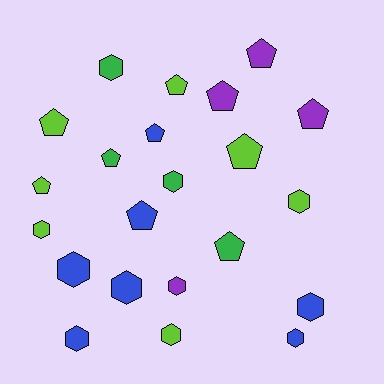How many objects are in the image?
There are 22 objects.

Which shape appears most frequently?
Pentagon, with 11 objects.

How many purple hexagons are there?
There is 1 purple hexagon.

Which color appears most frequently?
Lime, with 7 objects.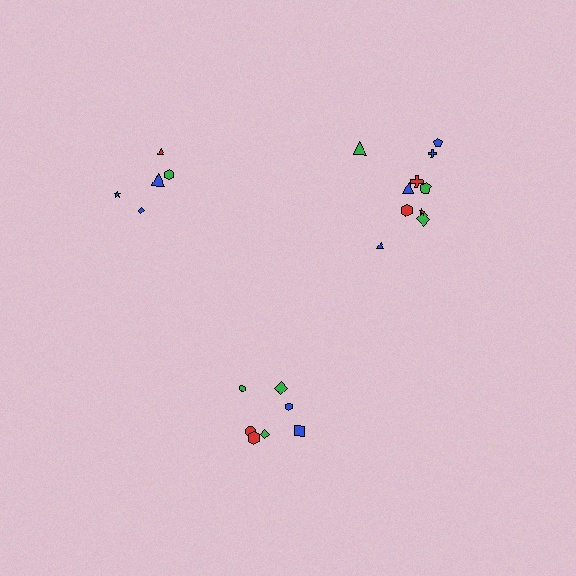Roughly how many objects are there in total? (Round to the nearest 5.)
Roughly 20 objects in total.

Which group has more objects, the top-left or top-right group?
The top-right group.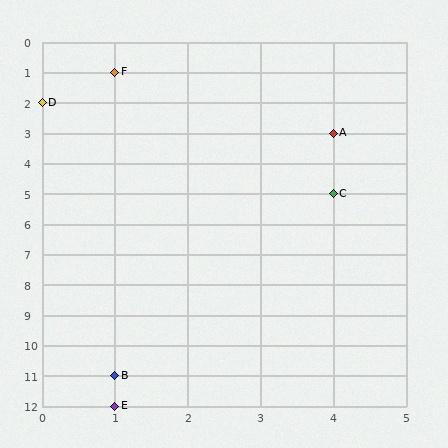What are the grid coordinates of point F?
Point F is at grid coordinates (1, 1).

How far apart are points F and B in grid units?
Points F and B are 10 rows apart.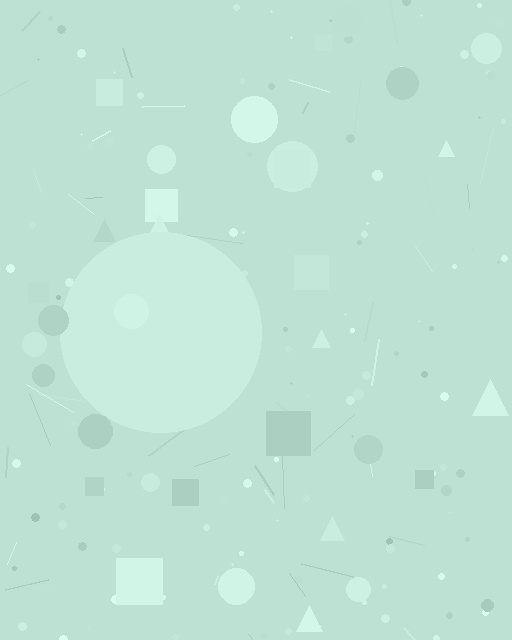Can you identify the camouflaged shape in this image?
The camouflaged shape is a circle.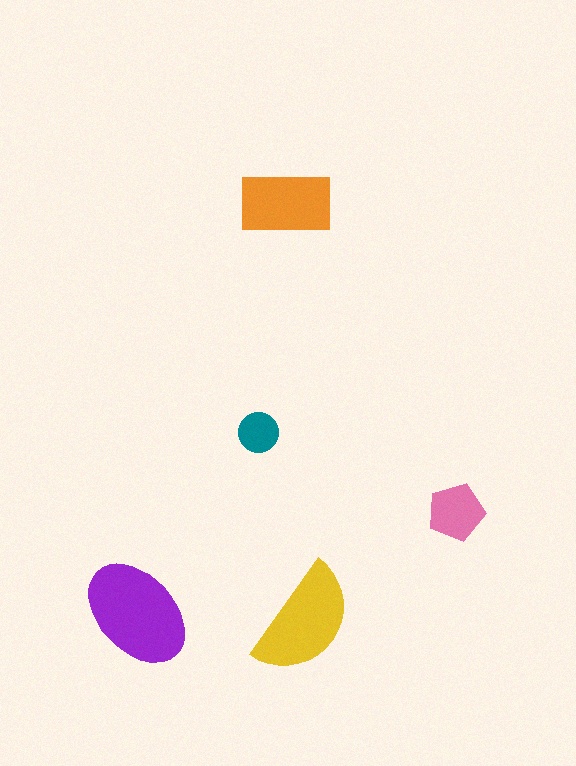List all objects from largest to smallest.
The purple ellipse, the yellow semicircle, the orange rectangle, the pink pentagon, the teal circle.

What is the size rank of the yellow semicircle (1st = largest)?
2nd.